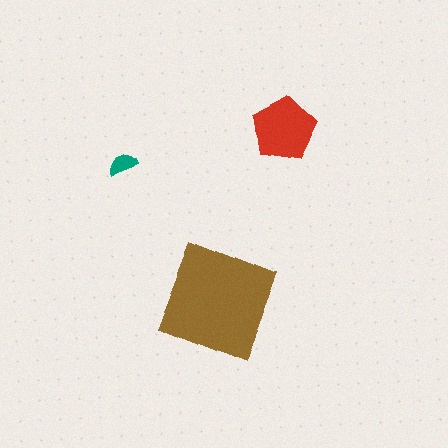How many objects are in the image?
There are 3 objects in the image.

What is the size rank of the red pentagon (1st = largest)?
2nd.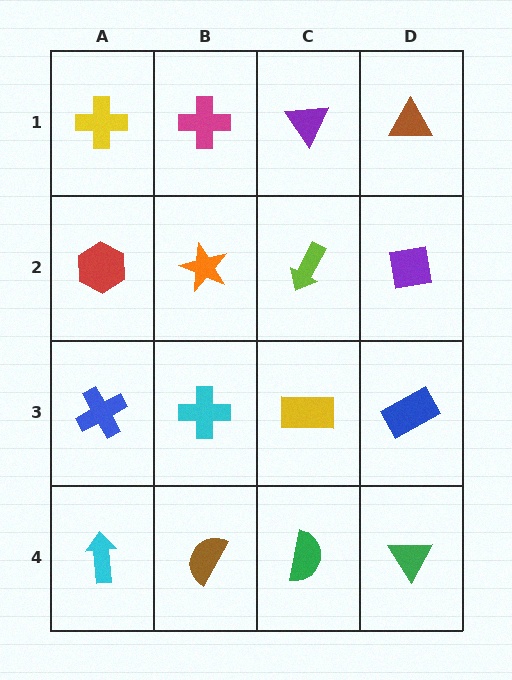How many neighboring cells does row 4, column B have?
3.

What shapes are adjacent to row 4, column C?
A yellow rectangle (row 3, column C), a brown semicircle (row 4, column B), a green triangle (row 4, column D).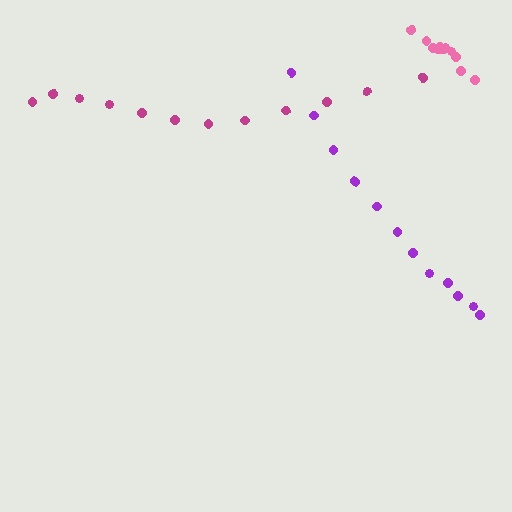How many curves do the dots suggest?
There are 3 distinct paths.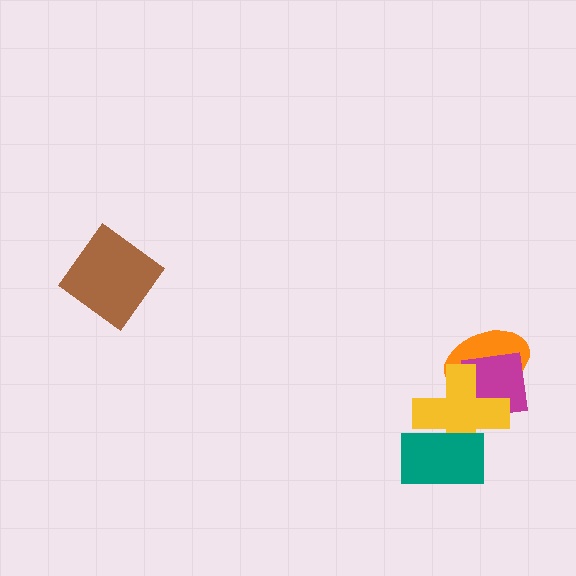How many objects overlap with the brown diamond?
0 objects overlap with the brown diamond.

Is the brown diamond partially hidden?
No, no other shape covers it.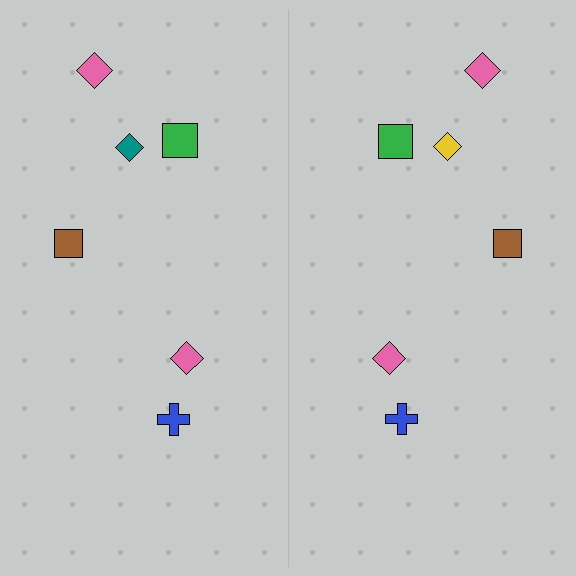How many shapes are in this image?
There are 12 shapes in this image.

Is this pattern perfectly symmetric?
No, the pattern is not perfectly symmetric. The yellow diamond on the right side breaks the symmetry — its mirror counterpart is teal.